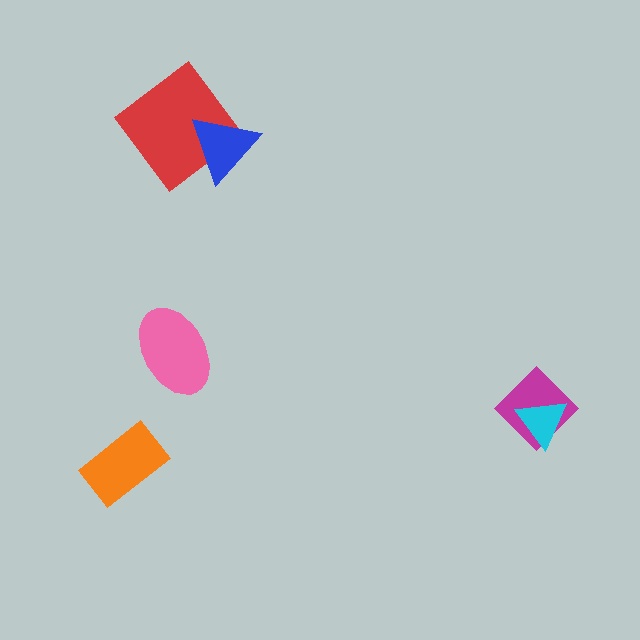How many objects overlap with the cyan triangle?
1 object overlaps with the cyan triangle.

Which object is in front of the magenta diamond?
The cyan triangle is in front of the magenta diamond.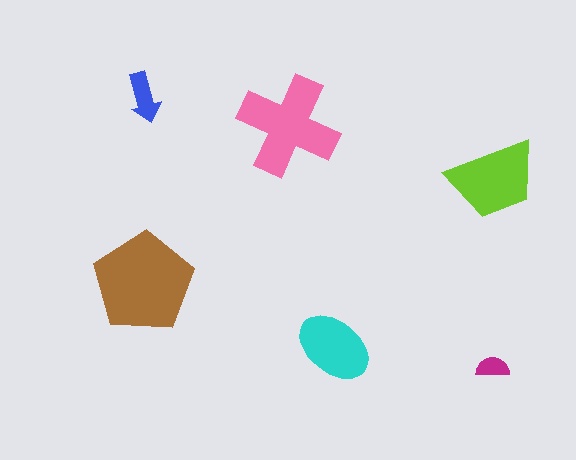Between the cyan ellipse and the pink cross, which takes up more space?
The pink cross.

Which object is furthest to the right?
The lime trapezoid is rightmost.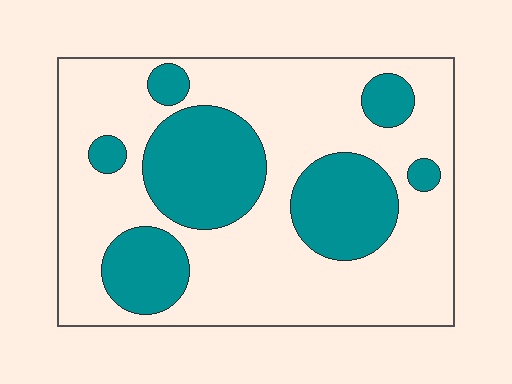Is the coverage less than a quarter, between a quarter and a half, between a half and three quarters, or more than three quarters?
Between a quarter and a half.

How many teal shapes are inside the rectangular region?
7.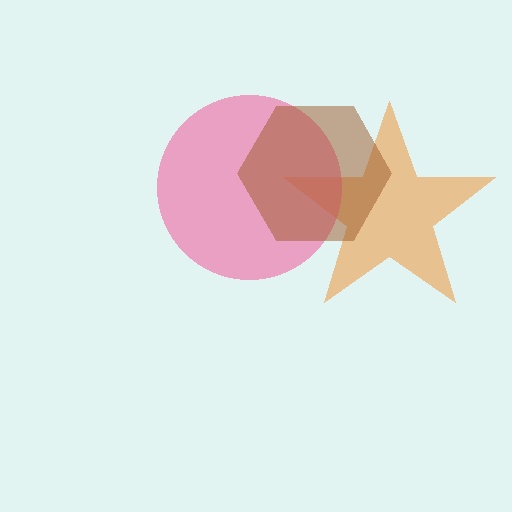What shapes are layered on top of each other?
The layered shapes are: an orange star, a pink circle, a brown hexagon.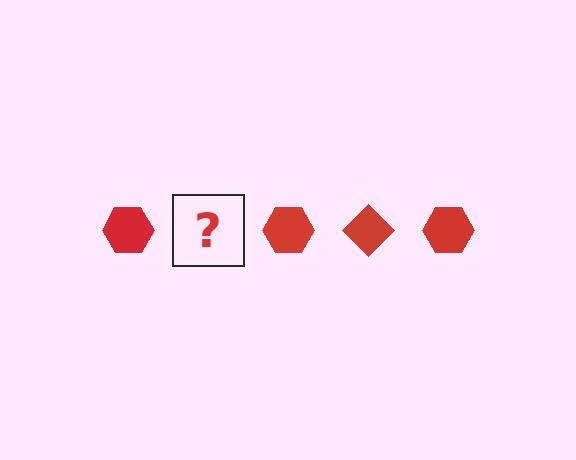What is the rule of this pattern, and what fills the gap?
The rule is that the pattern cycles through hexagon, diamond shapes in red. The gap should be filled with a red diamond.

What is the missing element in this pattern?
The missing element is a red diamond.